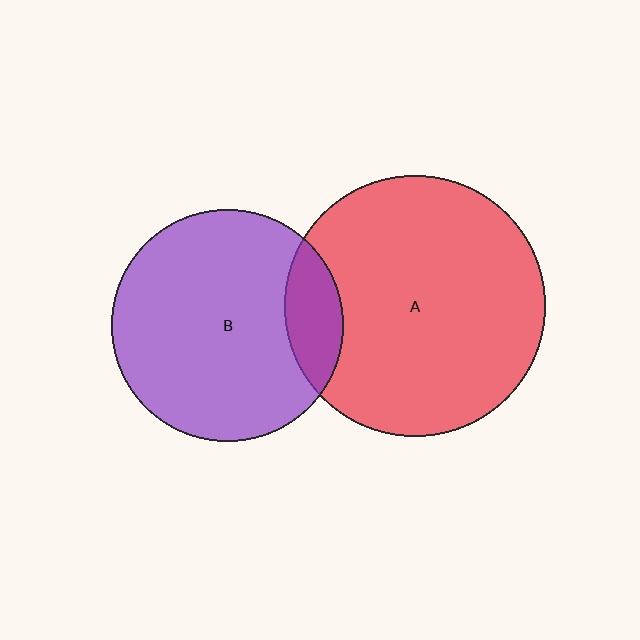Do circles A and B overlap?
Yes.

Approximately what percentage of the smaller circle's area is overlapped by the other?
Approximately 15%.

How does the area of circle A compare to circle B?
Approximately 1.3 times.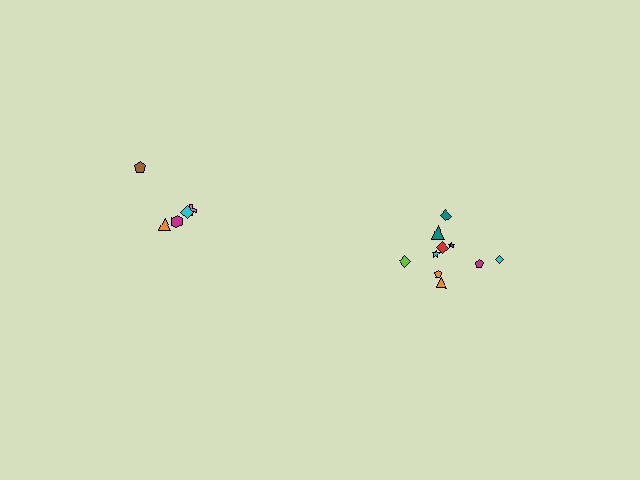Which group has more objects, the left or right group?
The right group.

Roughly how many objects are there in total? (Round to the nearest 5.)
Roughly 15 objects in total.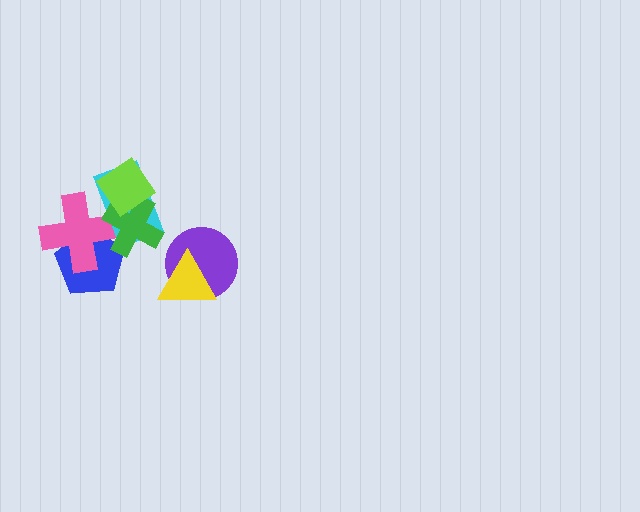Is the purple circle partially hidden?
Yes, it is partially covered by another shape.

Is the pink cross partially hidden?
Yes, it is partially covered by another shape.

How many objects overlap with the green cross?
4 objects overlap with the green cross.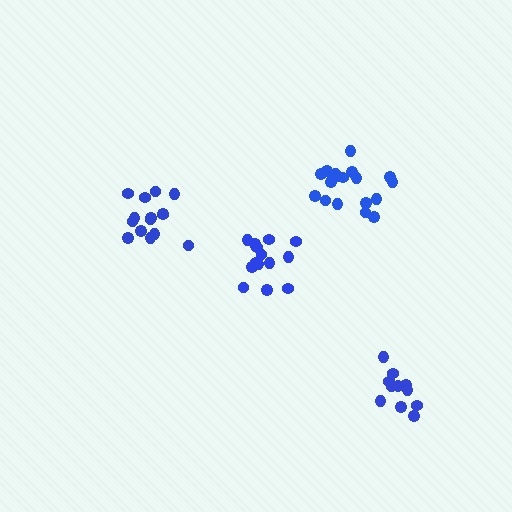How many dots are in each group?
Group 1: 15 dots, Group 2: 14 dots, Group 3: 18 dots, Group 4: 12 dots (59 total).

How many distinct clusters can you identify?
There are 4 distinct clusters.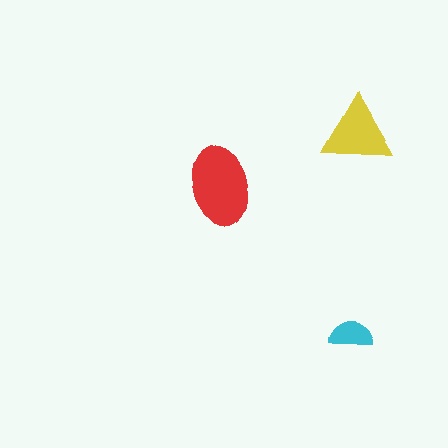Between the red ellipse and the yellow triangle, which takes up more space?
The red ellipse.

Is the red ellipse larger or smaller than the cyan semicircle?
Larger.